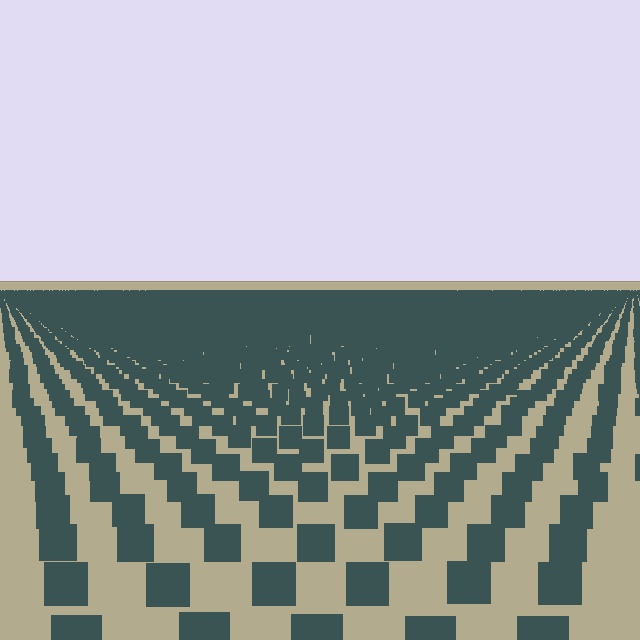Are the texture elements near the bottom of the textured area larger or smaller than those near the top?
Larger. Near the bottom, elements are closer to the viewer and appear at a bigger on-screen size.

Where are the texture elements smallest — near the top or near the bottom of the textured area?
Near the top.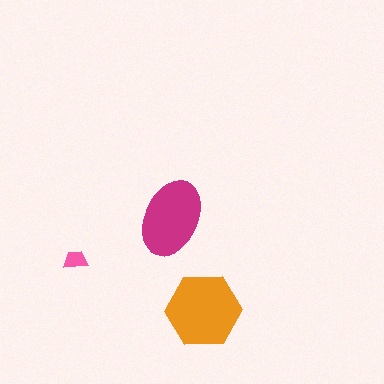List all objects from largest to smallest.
The orange hexagon, the magenta ellipse, the pink trapezoid.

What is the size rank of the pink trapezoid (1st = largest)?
3rd.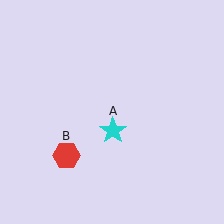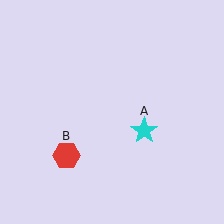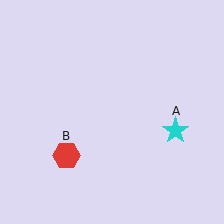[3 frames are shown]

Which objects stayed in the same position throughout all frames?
Red hexagon (object B) remained stationary.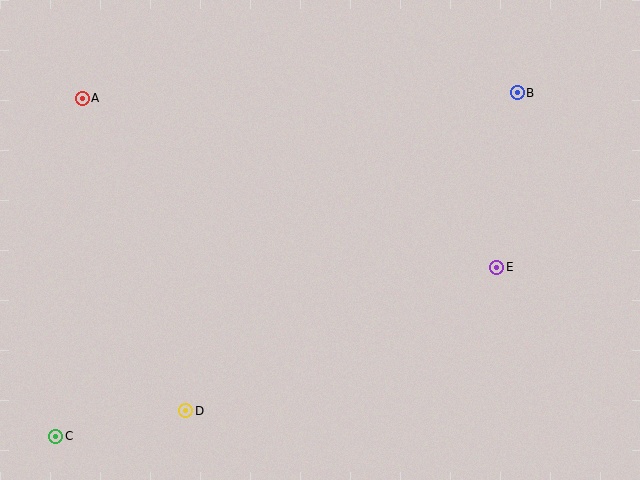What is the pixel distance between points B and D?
The distance between B and D is 459 pixels.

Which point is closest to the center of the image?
Point E at (497, 267) is closest to the center.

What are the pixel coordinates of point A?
Point A is at (82, 98).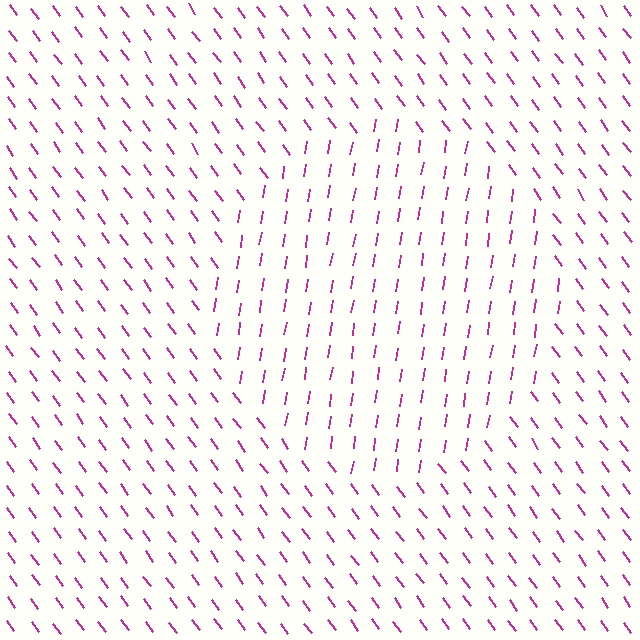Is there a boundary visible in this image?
Yes, there is a texture boundary formed by a change in line orientation.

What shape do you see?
I see a circle.